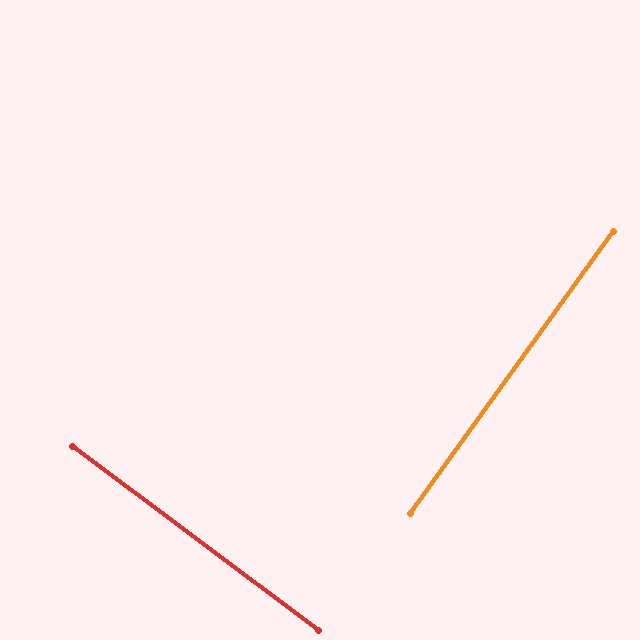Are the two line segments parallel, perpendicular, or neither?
Perpendicular — they meet at approximately 89°.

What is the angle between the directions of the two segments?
Approximately 89 degrees.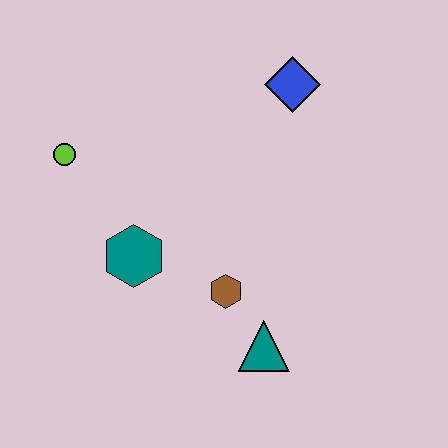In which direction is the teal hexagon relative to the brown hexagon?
The teal hexagon is to the left of the brown hexagon.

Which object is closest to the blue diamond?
The brown hexagon is closest to the blue diamond.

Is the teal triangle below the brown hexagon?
Yes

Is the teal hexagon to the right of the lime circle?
Yes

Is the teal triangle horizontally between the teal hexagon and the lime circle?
No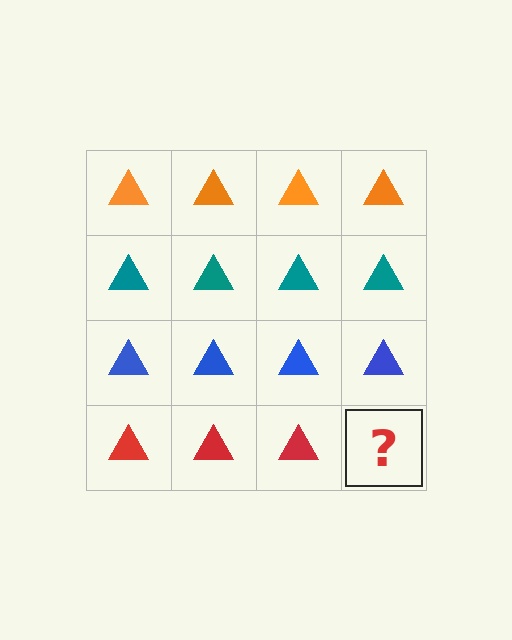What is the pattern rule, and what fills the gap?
The rule is that each row has a consistent color. The gap should be filled with a red triangle.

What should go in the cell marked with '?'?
The missing cell should contain a red triangle.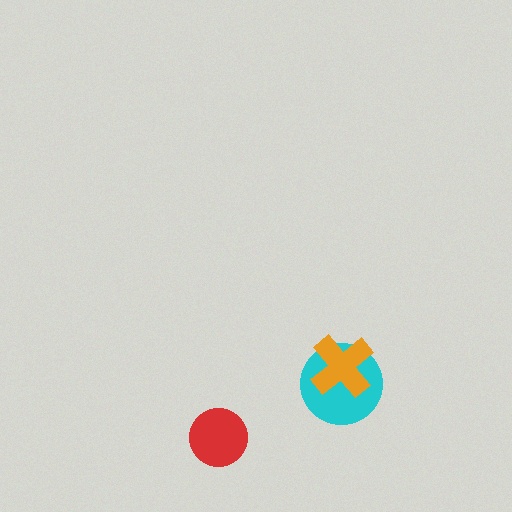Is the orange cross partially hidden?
No, no other shape covers it.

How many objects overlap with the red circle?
0 objects overlap with the red circle.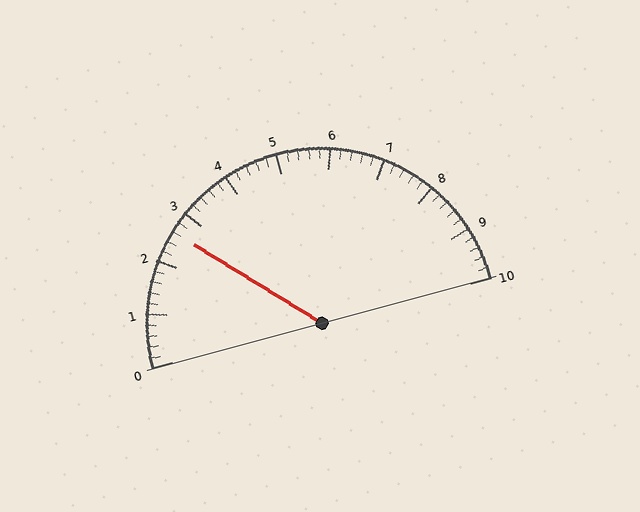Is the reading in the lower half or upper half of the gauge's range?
The reading is in the lower half of the range (0 to 10).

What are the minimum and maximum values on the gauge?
The gauge ranges from 0 to 10.